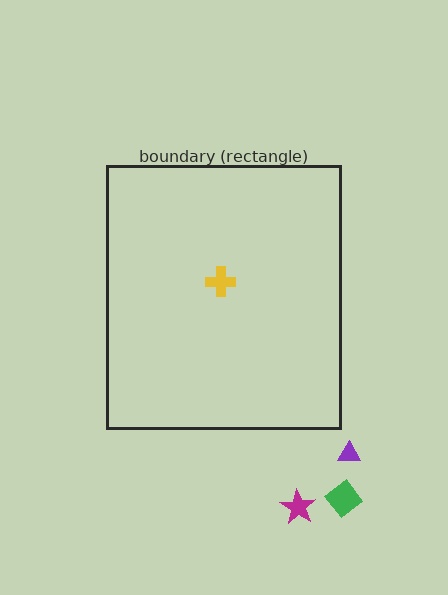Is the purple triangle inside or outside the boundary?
Outside.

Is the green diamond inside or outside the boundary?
Outside.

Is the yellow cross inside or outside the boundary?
Inside.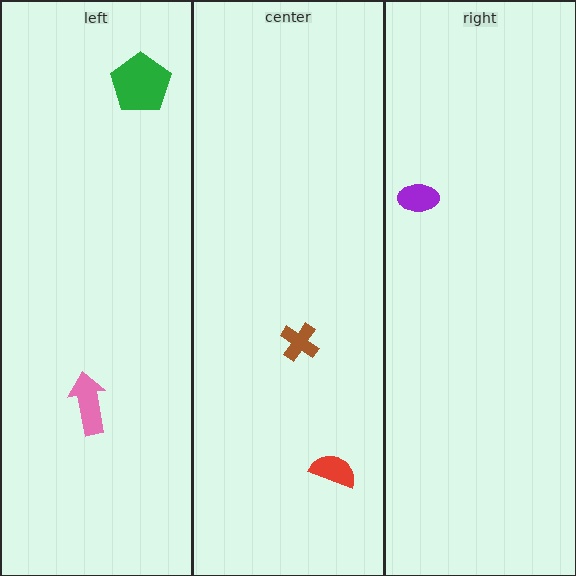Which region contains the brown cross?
The center region.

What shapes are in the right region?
The purple ellipse.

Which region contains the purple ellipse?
The right region.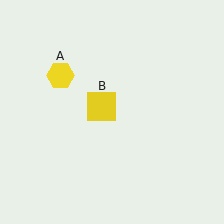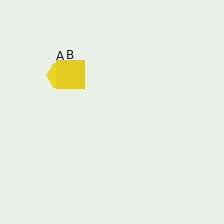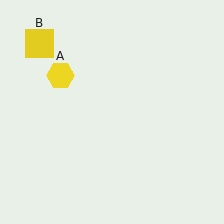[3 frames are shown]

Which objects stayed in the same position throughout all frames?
Yellow hexagon (object A) remained stationary.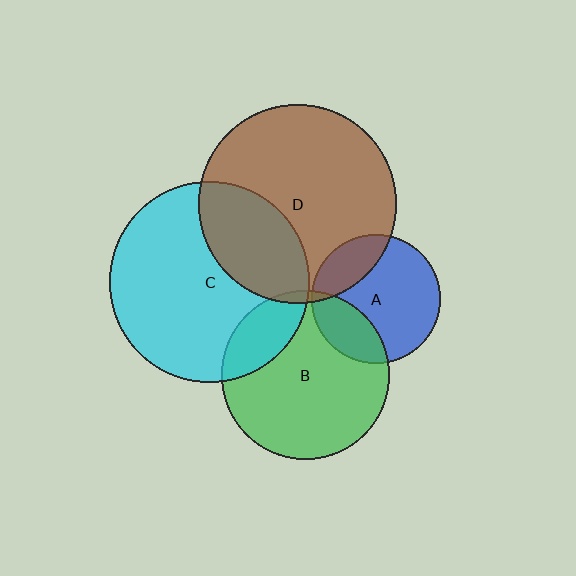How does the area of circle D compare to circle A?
Approximately 2.4 times.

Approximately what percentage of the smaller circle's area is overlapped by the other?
Approximately 20%.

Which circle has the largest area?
Circle C (cyan).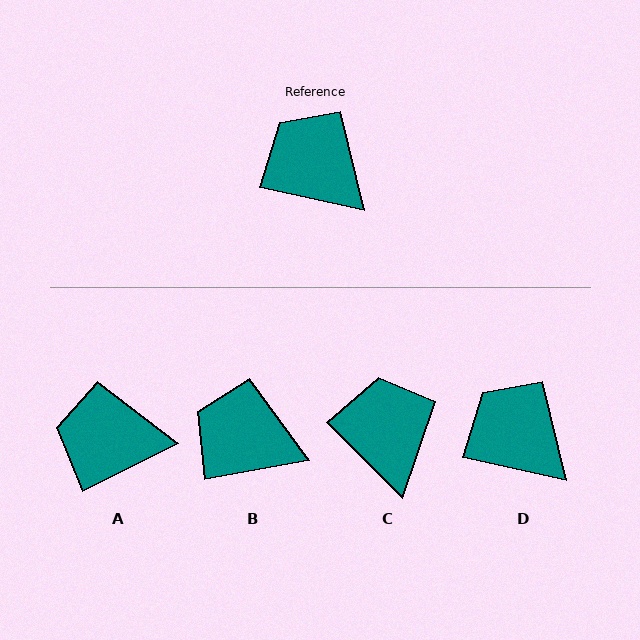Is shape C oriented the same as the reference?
No, it is off by about 33 degrees.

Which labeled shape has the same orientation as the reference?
D.